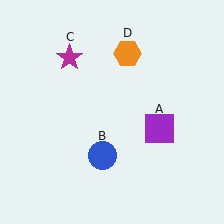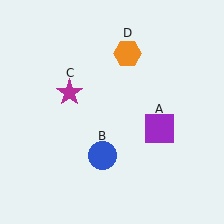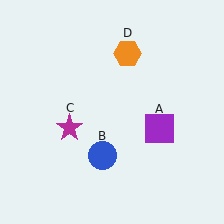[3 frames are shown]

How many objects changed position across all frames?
1 object changed position: magenta star (object C).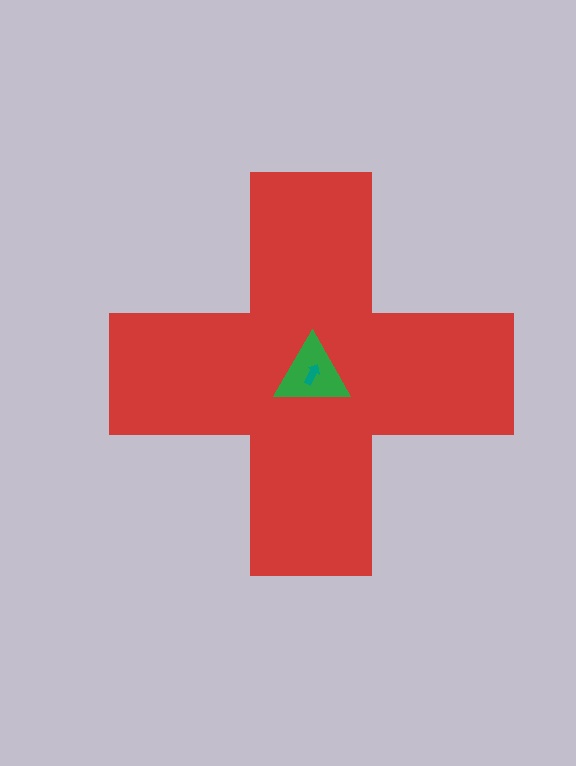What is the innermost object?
The teal arrow.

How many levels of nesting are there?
3.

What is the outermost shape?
The red cross.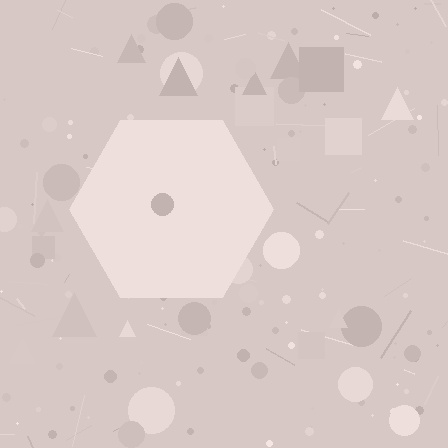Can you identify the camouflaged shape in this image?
The camouflaged shape is a hexagon.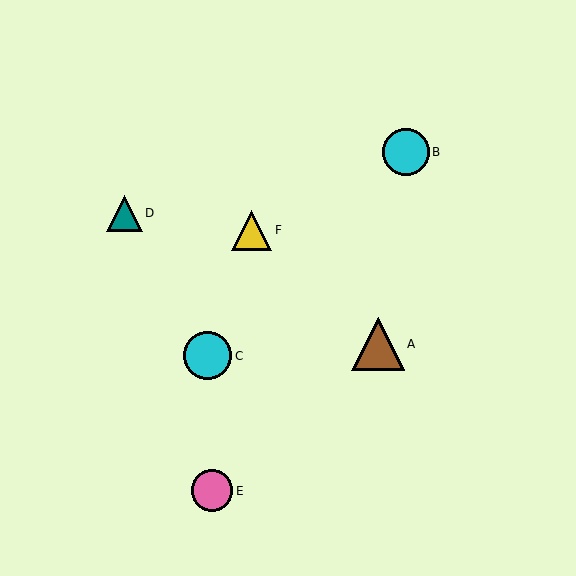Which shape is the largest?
The brown triangle (labeled A) is the largest.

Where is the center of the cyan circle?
The center of the cyan circle is at (406, 152).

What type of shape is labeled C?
Shape C is a cyan circle.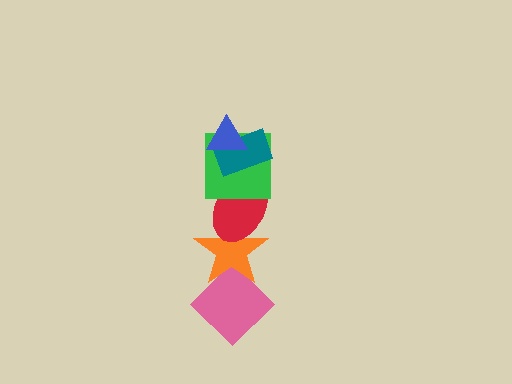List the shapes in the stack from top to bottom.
From top to bottom: the blue triangle, the teal rectangle, the green square, the red ellipse, the orange star, the pink diamond.